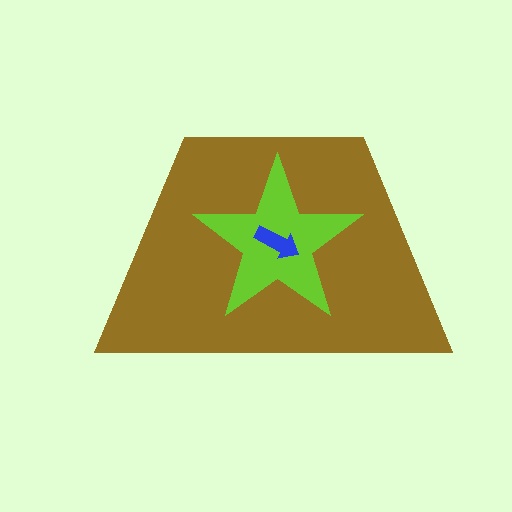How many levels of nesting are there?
3.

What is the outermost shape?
The brown trapezoid.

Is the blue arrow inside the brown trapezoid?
Yes.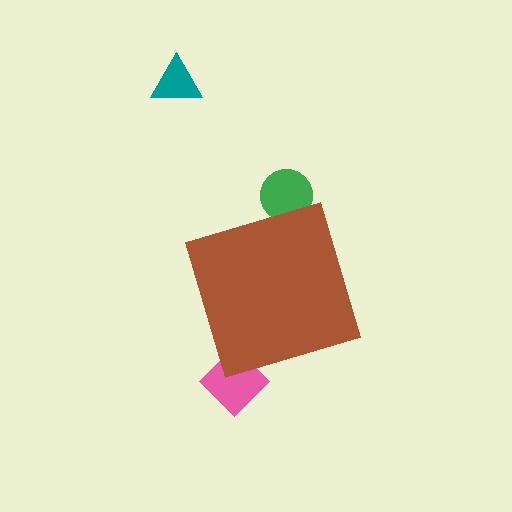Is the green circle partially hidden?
Yes, the green circle is partially hidden behind the brown diamond.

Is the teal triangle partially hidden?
No, the teal triangle is fully visible.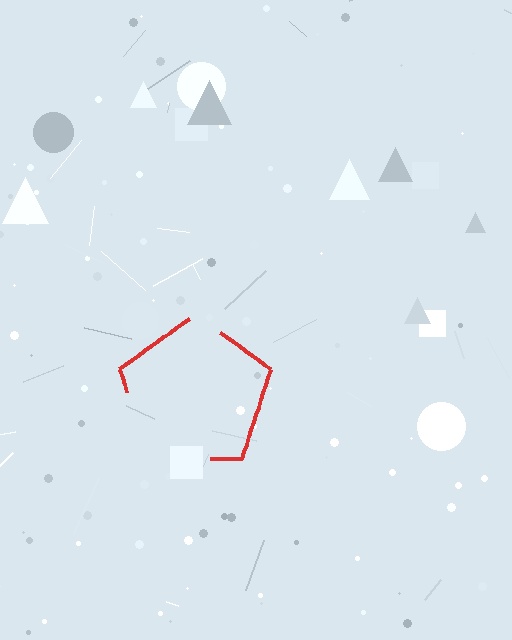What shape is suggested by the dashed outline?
The dashed outline suggests a pentagon.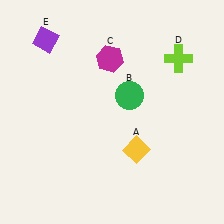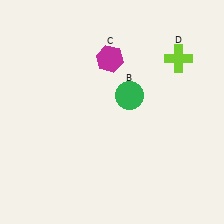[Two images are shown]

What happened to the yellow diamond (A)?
The yellow diamond (A) was removed in Image 2. It was in the bottom-right area of Image 1.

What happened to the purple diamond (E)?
The purple diamond (E) was removed in Image 2. It was in the top-left area of Image 1.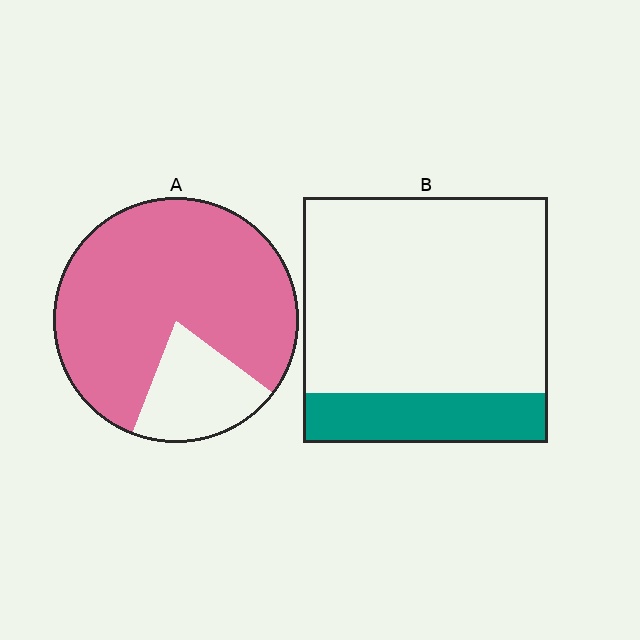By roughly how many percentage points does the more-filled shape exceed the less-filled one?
By roughly 60 percentage points (A over B).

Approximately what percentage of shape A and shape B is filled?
A is approximately 80% and B is approximately 20%.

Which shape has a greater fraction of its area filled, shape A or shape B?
Shape A.